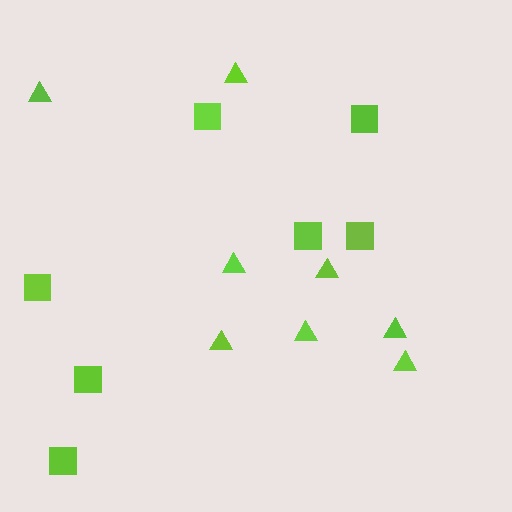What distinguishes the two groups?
There are 2 groups: one group of triangles (8) and one group of squares (7).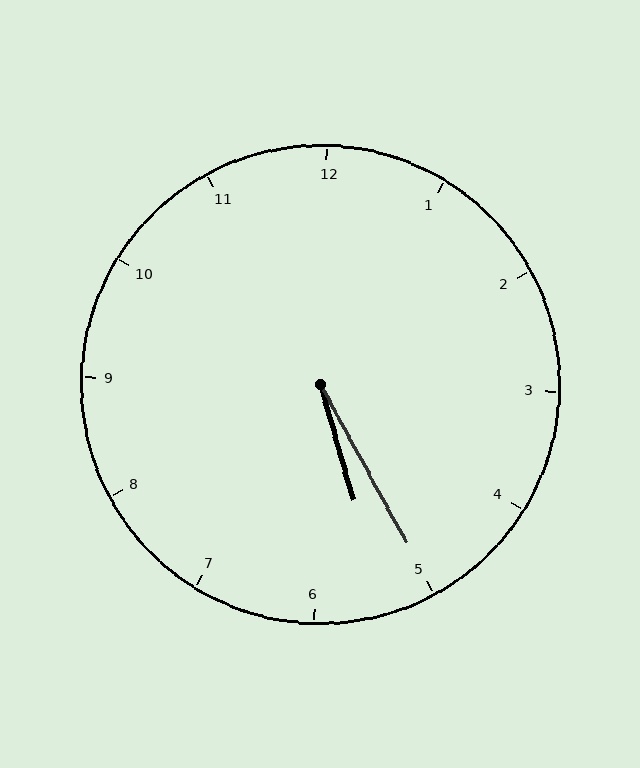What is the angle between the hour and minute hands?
Approximately 12 degrees.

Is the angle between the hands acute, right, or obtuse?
It is acute.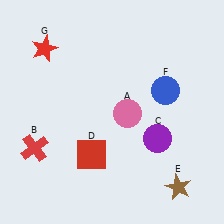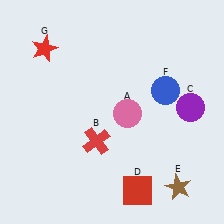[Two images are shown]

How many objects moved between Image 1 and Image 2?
3 objects moved between the two images.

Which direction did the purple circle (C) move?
The purple circle (C) moved right.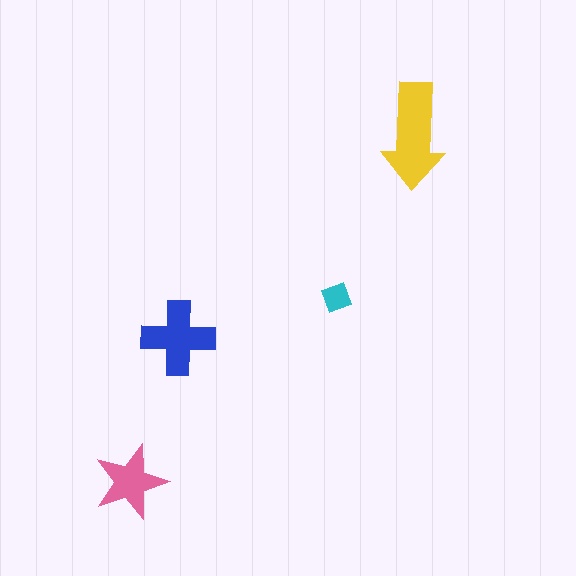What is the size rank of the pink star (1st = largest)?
3rd.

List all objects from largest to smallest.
The yellow arrow, the blue cross, the pink star, the cyan diamond.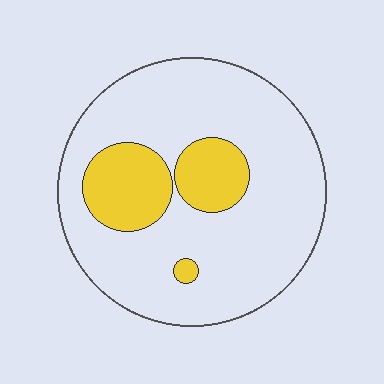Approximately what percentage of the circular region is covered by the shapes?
Approximately 20%.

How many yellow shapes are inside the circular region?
3.